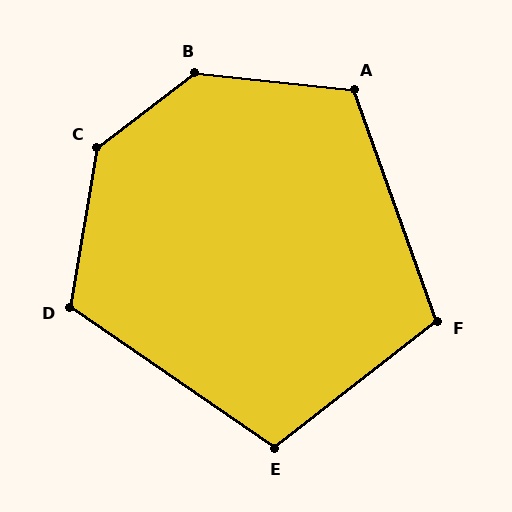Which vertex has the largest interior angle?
B, at approximately 137 degrees.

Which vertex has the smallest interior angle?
E, at approximately 108 degrees.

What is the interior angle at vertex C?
Approximately 136 degrees (obtuse).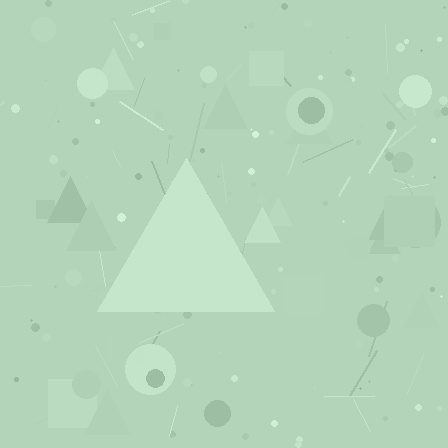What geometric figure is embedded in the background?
A triangle is embedded in the background.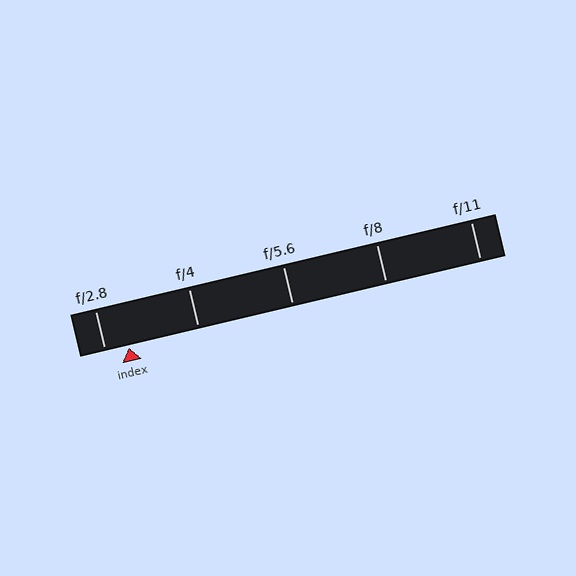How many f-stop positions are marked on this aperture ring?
There are 5 f-stop positions marked.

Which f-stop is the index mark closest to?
The index mark is closest to f/2.8.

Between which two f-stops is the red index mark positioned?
The index mark is between f/2.8 and f/4.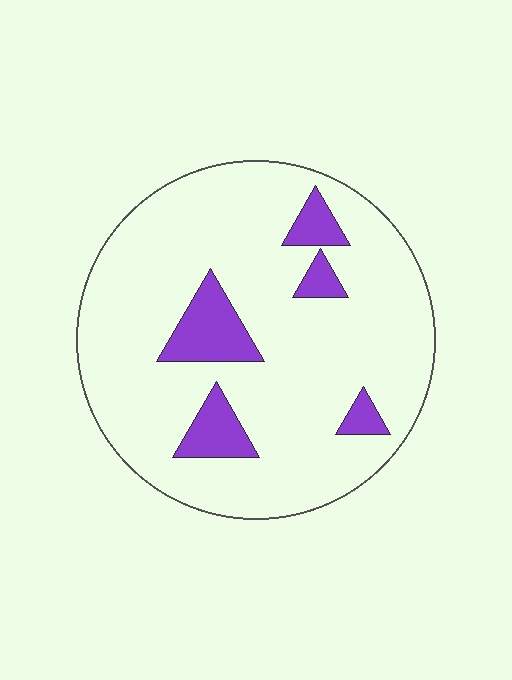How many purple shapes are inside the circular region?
5.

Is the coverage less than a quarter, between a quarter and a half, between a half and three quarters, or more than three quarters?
Less than a quarter.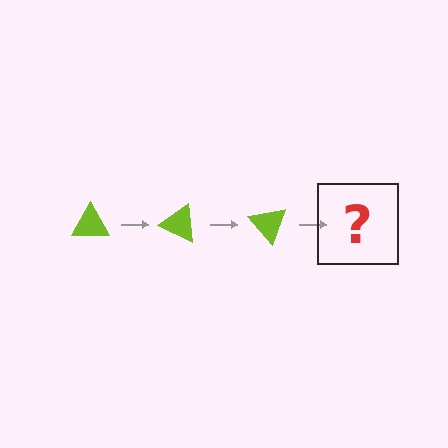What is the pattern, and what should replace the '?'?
The pattern is that the triangle rotates 25 degrees each step. The '?' should be a lime triangle rotated 75 degrees.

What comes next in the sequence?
The next element should be a lime triangle rotated 75 degrees.